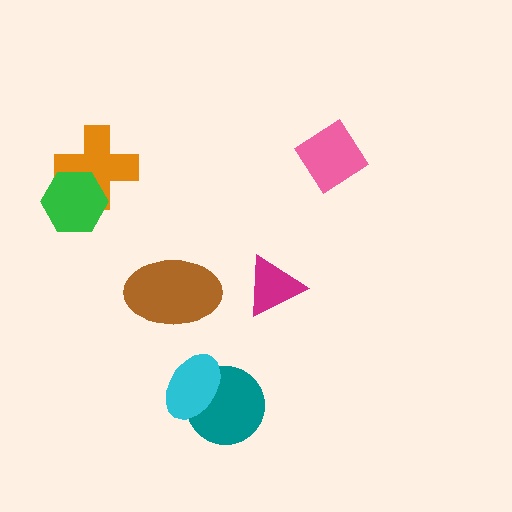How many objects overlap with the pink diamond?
0 objects overlap with the pink diamond.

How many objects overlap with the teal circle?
1 object overlaps with the teal circle.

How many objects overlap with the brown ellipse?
0 objects overlap with the brown ellipse.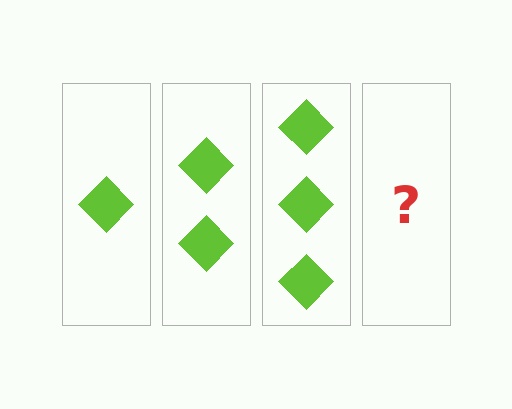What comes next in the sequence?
The next element should be 4 diamonds.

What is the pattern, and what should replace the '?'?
The pattern is that each step adds one more diamond. The '?' should be 4 diamonds.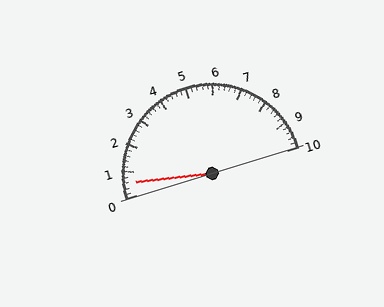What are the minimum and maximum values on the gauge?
The gauge ranges from 0 to 10.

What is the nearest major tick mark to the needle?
The nearest major tick mark is 1.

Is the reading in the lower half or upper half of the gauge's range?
The reading is in the lower half of the range (0 to 10).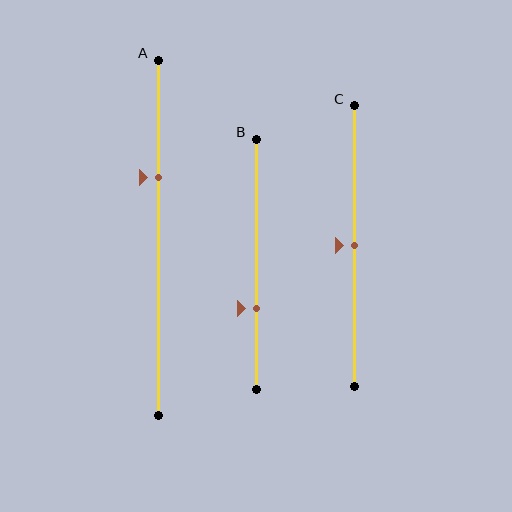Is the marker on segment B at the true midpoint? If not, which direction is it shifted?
No, the marker on segment B is shifted downward by about 18% of the segment length.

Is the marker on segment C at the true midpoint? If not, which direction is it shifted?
Yes, the marker on segment C is at the true midpoint.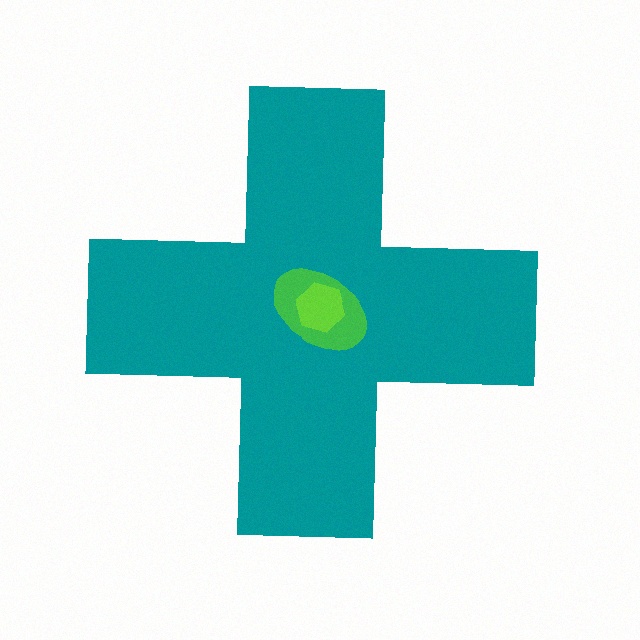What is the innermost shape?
The lime hexagon.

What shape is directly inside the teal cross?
The green ellipse.